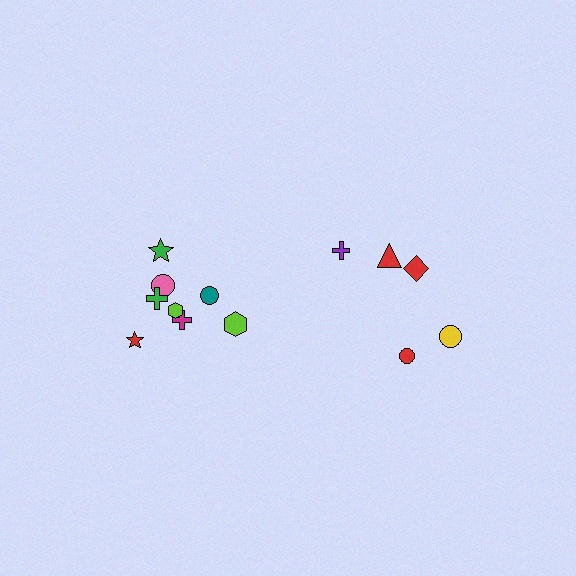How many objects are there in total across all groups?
There are 13 objects.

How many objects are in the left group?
There are 8 objects.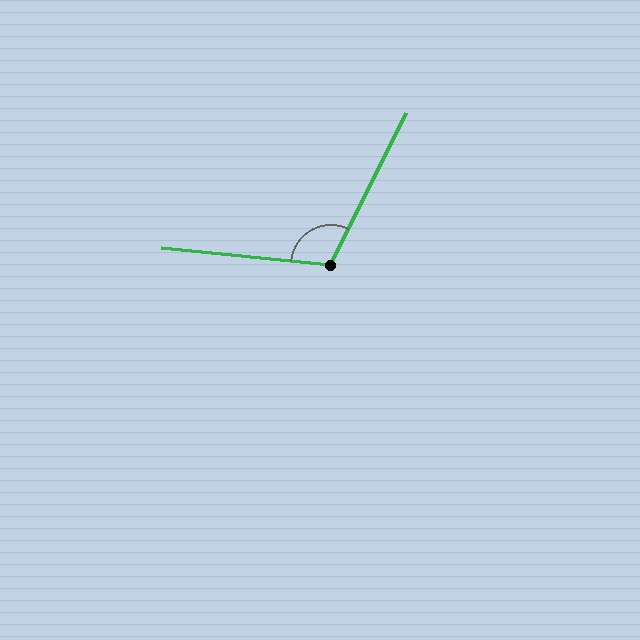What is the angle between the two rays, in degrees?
Approximately 111 degrees.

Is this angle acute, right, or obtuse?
It is obtuse.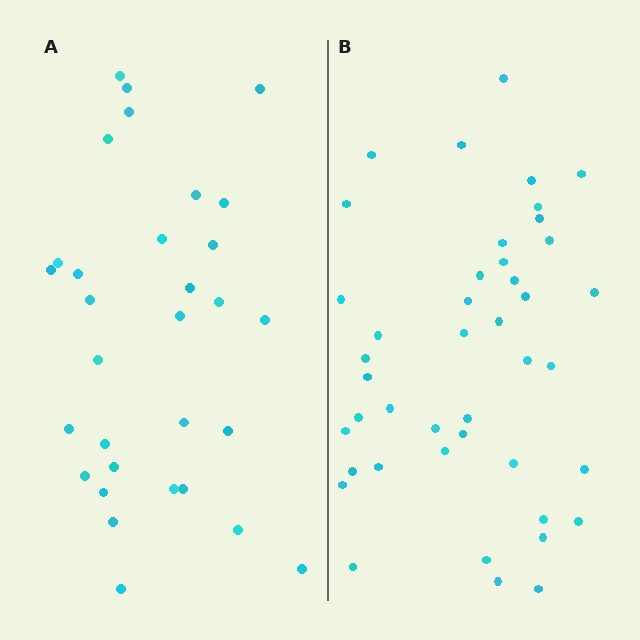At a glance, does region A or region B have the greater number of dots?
Region B (the right region) has more dots.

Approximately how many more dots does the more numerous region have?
Region B has roughly 12 or so more dots than region A.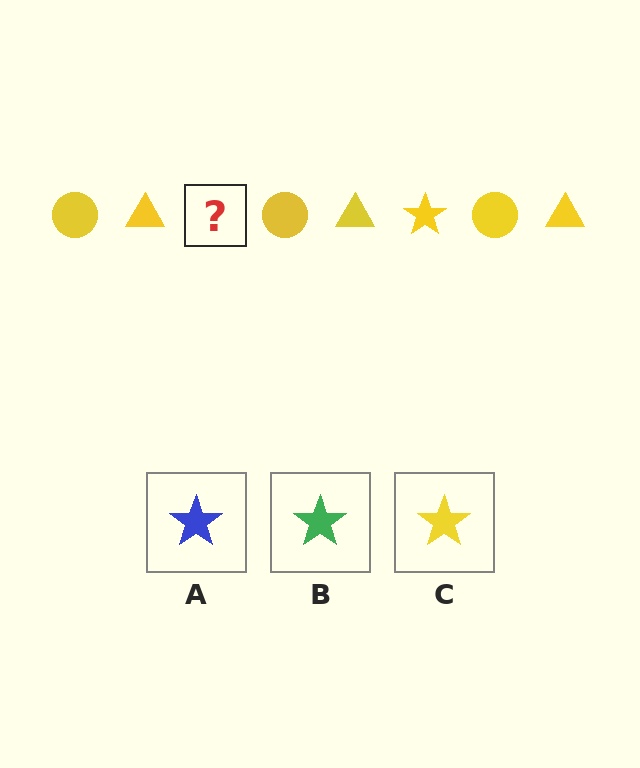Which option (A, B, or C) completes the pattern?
C.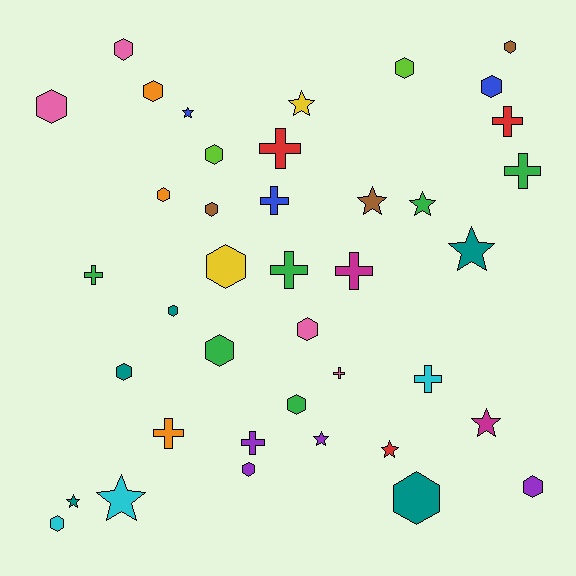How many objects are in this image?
There are 40 objects.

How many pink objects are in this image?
There are 4 pink objects.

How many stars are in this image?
There are 10 stars.